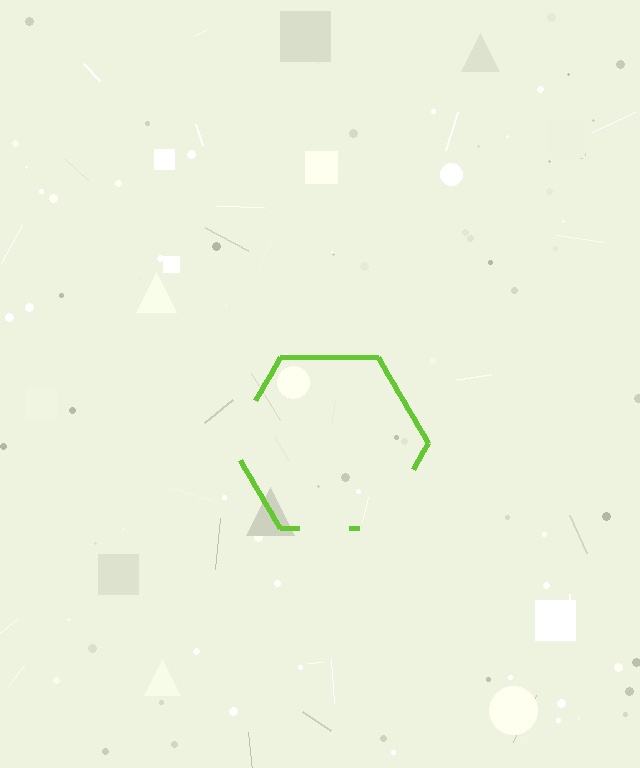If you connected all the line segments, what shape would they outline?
They would outline a hexagon.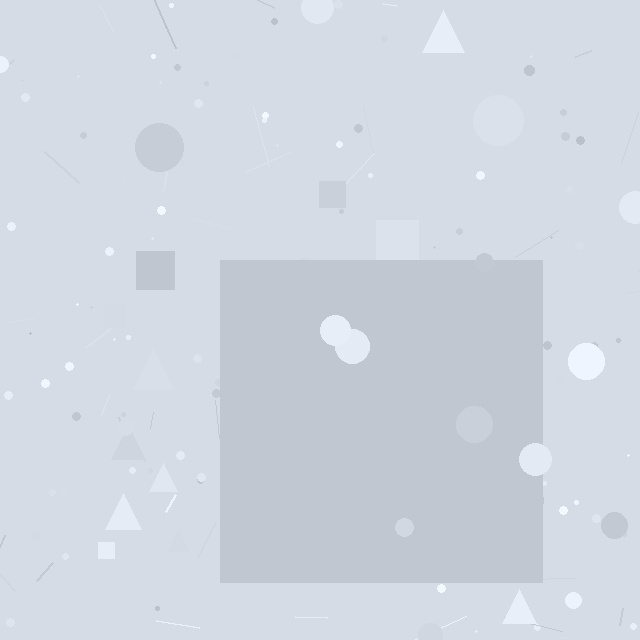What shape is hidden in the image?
A square is hidden in the image.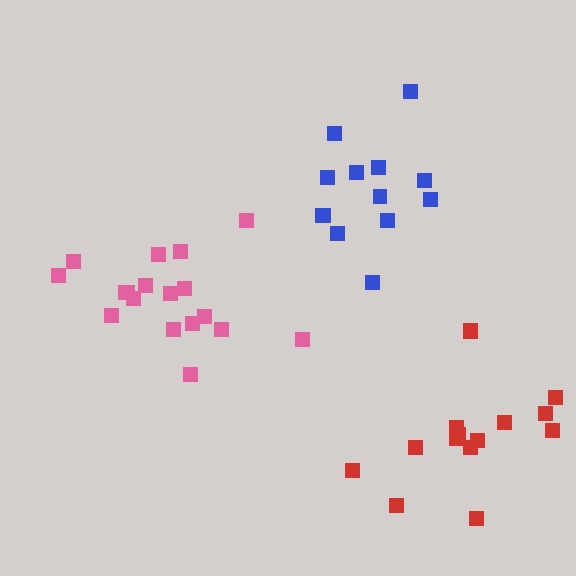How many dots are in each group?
Group 1: 18 dots, Group 2: 15 dots, Group 3: 13 dots (46 total).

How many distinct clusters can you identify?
There are 3 distinct clusters.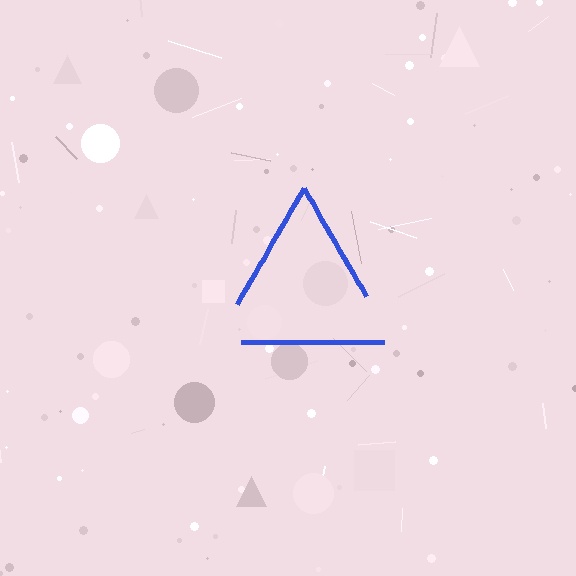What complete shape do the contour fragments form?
The contour fragments form a triangle.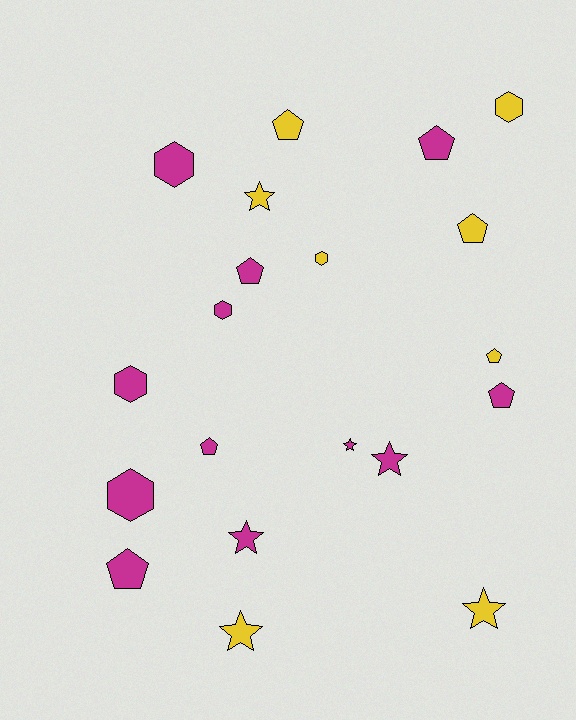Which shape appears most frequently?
Pentagon, with 8 objects.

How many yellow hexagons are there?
There are 2 yellow hexagons.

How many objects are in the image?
There are 20 objects.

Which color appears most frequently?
Magenta, with 12 objects.